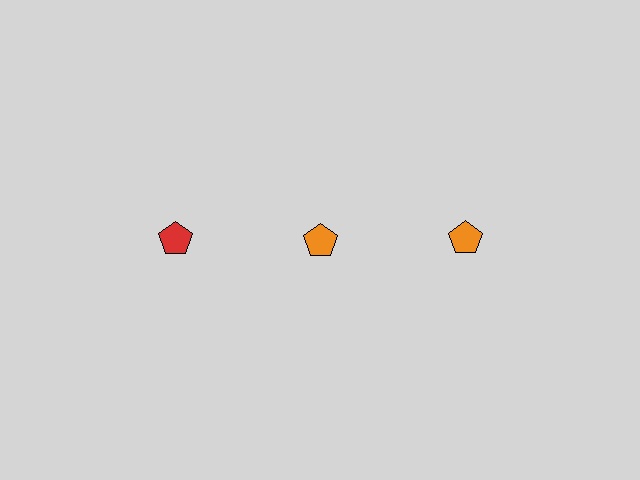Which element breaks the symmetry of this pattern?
The red pentagon in the top row, leftmost column breaks the symmetry. All other shapes are orange pentagons.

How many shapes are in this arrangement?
There are 3 shapes arranged in a grid pattern.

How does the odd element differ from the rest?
It has a different color: red instead of orange.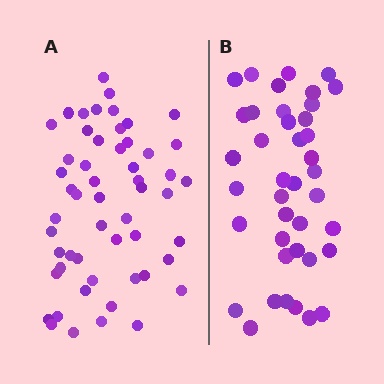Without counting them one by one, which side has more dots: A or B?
Region A (the left region) has more dots.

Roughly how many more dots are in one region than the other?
Region A has approximately 15 more dots than region B.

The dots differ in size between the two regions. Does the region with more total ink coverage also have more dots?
No. Region B has more total ink coverage because its dots are larger, but region A actually contains more individual dots. Total area can be misleading — the number of items is what matters here.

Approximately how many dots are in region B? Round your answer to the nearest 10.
About 40 dots.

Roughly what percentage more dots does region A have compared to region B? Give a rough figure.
About 35% more.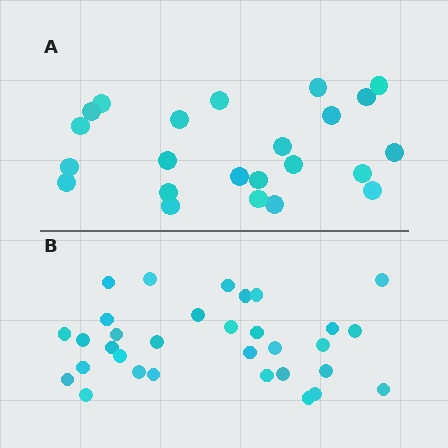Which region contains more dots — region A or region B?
Region B (the bottom region) has more dots.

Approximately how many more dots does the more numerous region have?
Region B has roughly 8 or so more dots than region A.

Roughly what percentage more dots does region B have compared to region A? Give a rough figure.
About 40% more.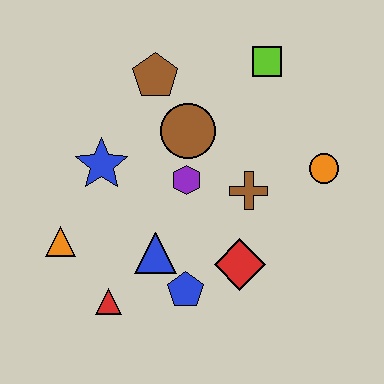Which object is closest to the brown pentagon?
The brown circle is closest to the brown pentagon.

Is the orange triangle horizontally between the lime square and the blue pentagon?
No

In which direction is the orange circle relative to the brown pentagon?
The orange circle is to the right of the brown pentagon.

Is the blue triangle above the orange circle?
No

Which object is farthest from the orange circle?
The orange triangle is farthest from the orange circle.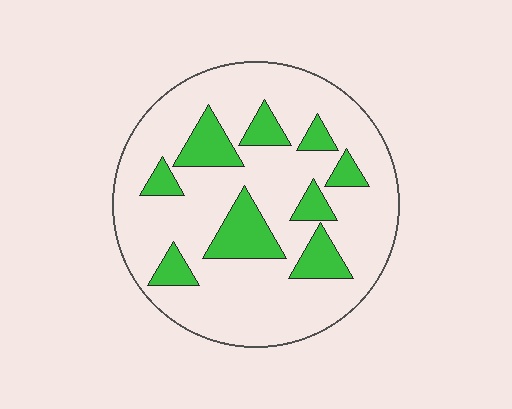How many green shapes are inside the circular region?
9.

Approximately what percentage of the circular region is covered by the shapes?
Approximately 20%.